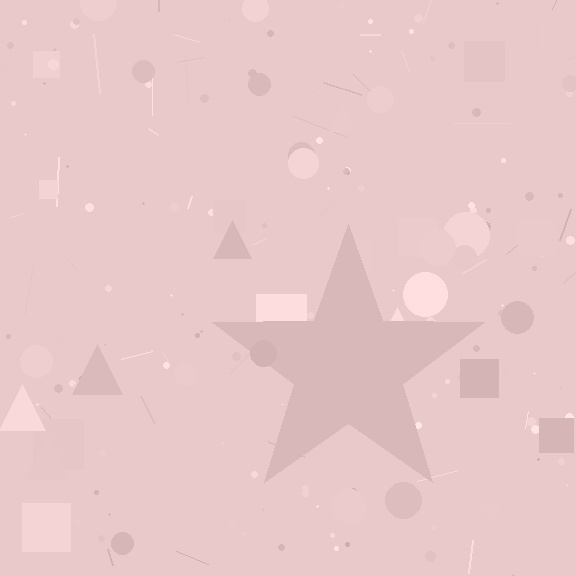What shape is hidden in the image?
A star is hidden in the image.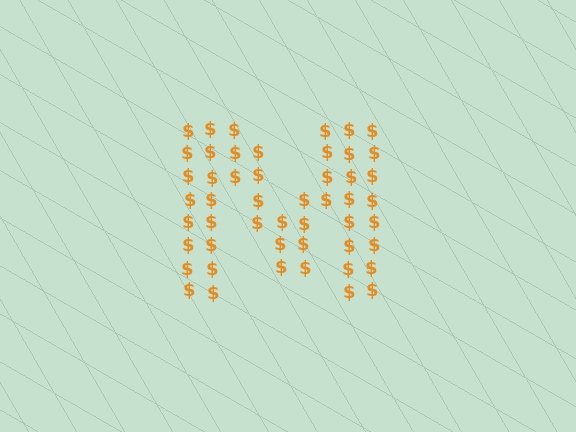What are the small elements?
The small elements are dollar signs.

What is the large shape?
The large shape is the letter M.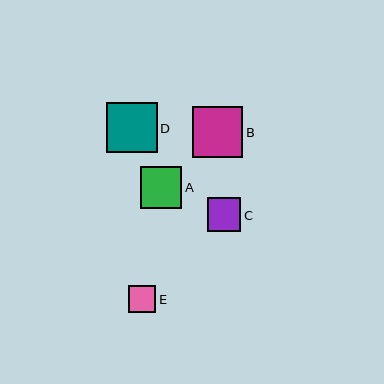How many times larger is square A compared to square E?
Square A is approximately 1.5 times the size of square E.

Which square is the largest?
Square B is the largest with a size of approximately 51 pixels.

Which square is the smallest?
Square E is the smallest with a size of approximately 27 pixels.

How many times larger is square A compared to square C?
Square A is approximately 1.2 times the size of square C.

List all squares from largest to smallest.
From largest to smallest: B, D, A, C, E.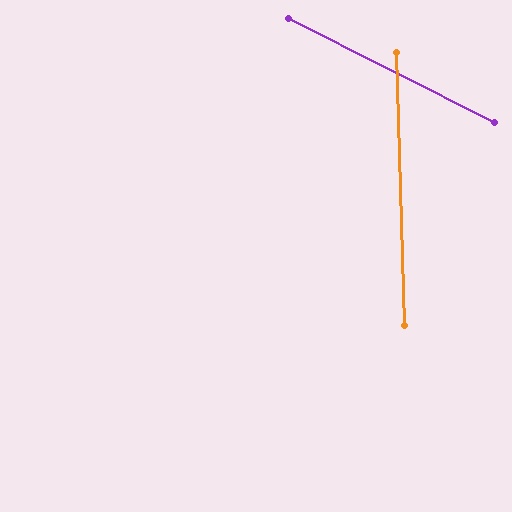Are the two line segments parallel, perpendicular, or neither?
Neither parallel nor perpendicular — they differ by about 61°.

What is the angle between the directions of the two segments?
Approximately 61 degrees.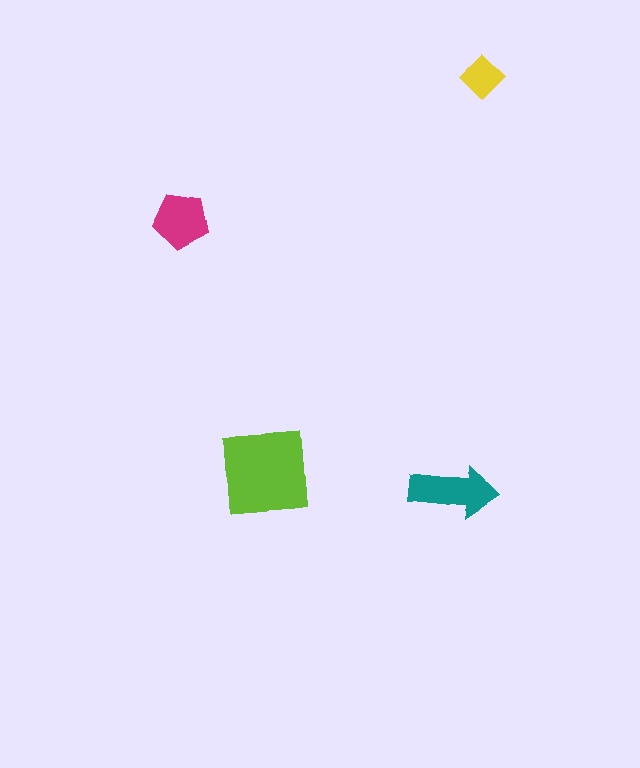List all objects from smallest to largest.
The yellow diamond, the magenta pentagon, the teal arrow, the lime square.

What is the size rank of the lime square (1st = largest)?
1st.